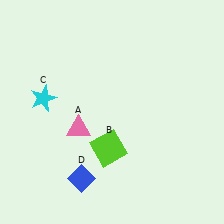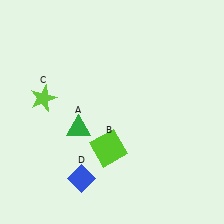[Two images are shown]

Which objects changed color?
A changed from pink to green. C changed from cyan to lime.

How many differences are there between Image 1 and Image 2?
There are 2 differences between the two images.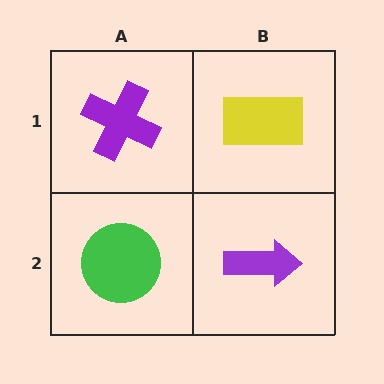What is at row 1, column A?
A purple cross.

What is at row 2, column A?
A green circle.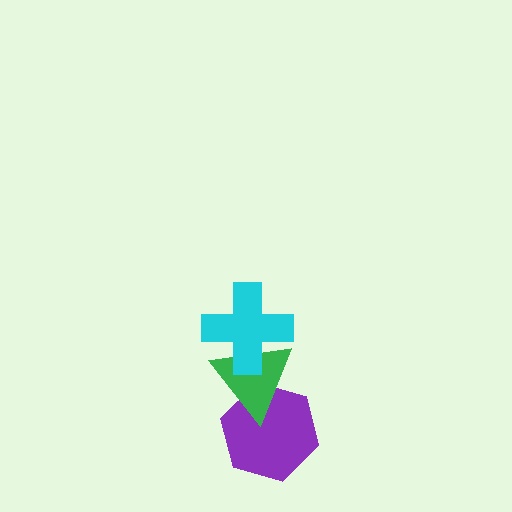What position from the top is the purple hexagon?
The purple hexagon is 3rd from the top.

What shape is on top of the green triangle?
The cyan cross is on top of the green triangle.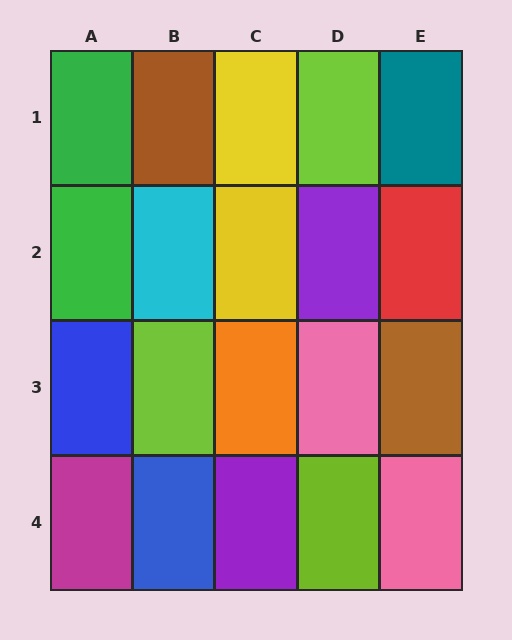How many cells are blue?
2 cells are blue.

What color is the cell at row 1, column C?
Yellow.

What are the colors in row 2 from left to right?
Green, cyan, yellow, purple, red.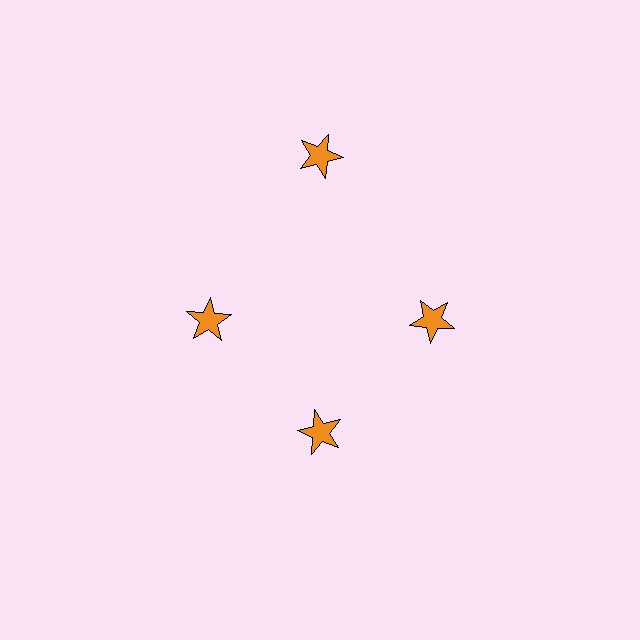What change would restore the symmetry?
The symmetry would be restored by moving it inward, back onto the ring so that all 4 stars sit at equal angles and equal distance from the center.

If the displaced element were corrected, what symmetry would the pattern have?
It would have 4-fold rotational symmetry — the pattern would map onto itself every 90 degrees.